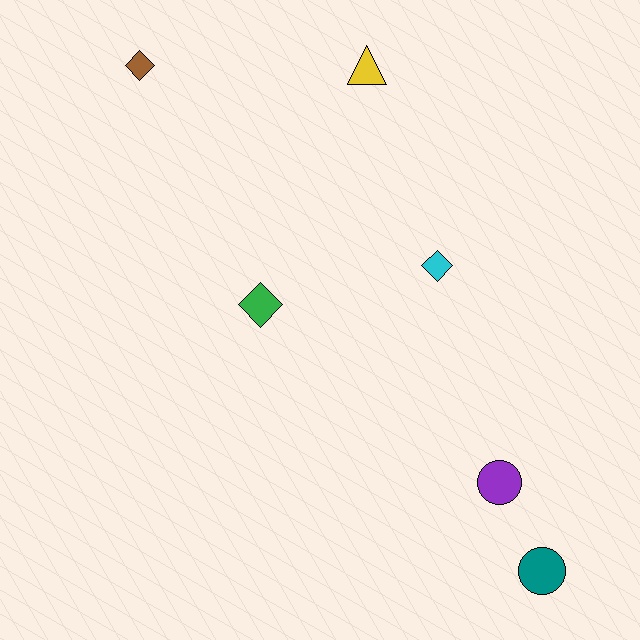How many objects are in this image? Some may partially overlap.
There are 6 objects.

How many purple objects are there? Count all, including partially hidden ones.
There is 1 purple object.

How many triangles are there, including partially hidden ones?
There is 1 triangle.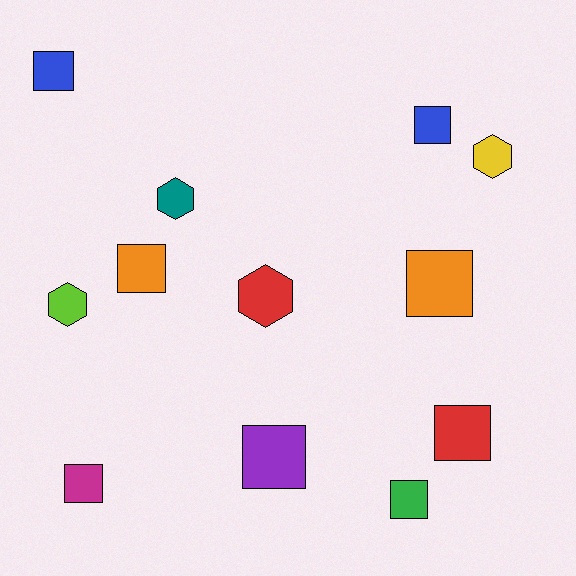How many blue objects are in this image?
There are 2 blue objects.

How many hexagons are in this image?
There are 4 hexagons.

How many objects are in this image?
There are 12 objects.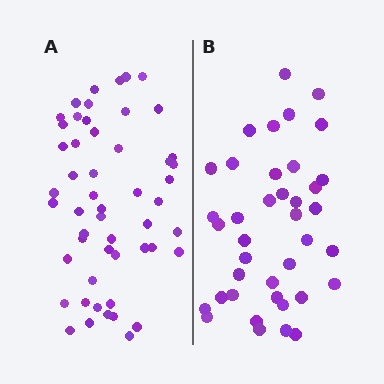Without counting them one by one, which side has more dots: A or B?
Region A (the left region) has more dots.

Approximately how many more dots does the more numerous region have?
Region A has approximately 15 more dots than region B.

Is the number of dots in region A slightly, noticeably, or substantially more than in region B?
Region A has noticeably more, but not dramatically so. The ratio is roughly 1.3 to 1.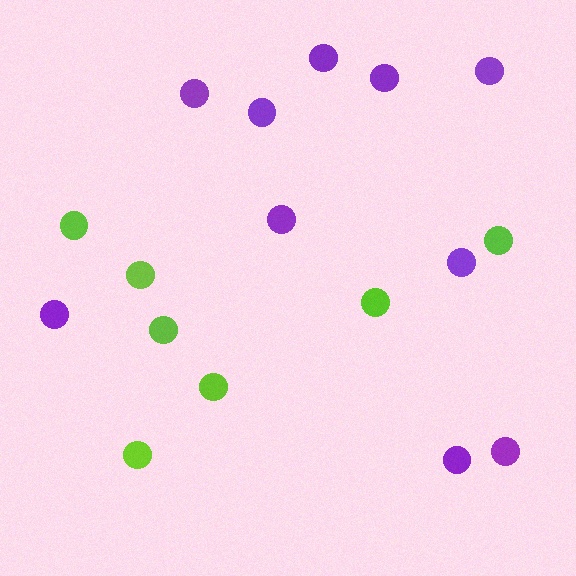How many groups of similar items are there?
There are 2 groups: one group of purple circles (10) and one group of lime circles (7).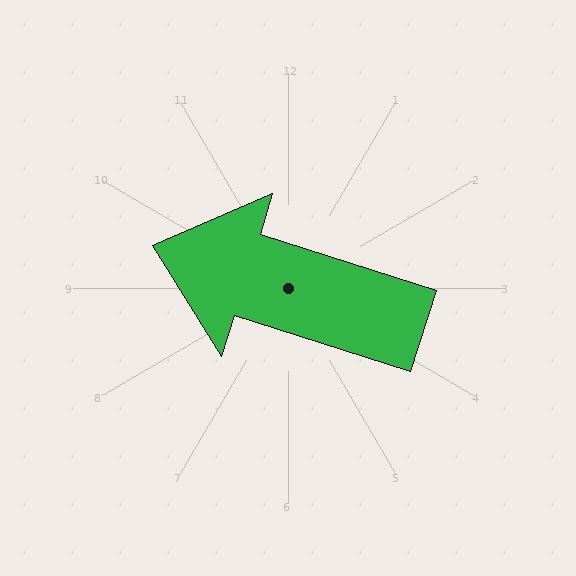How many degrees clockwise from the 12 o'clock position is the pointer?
Approximately 287 degrees.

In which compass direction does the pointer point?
West.